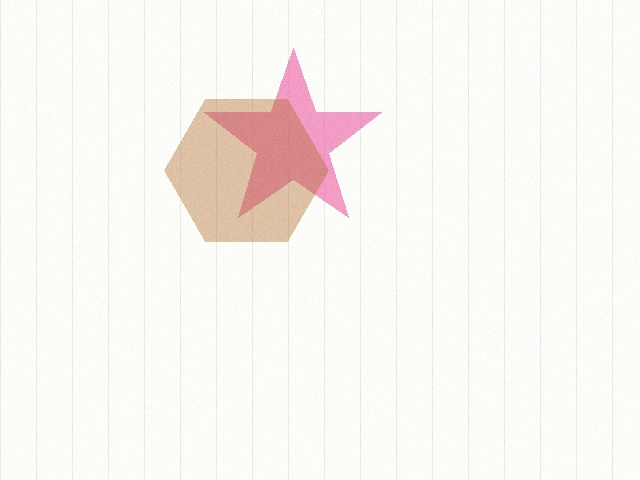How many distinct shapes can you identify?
There are 2 distinct shapes: a pink star, a brown hexagon.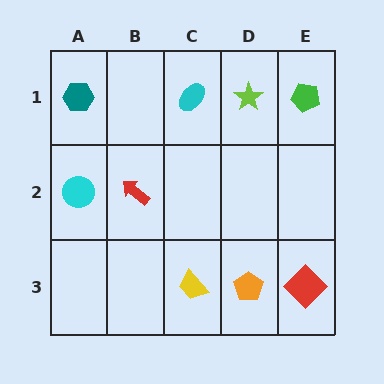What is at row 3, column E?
A red diamond.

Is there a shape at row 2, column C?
No, that cell is empty.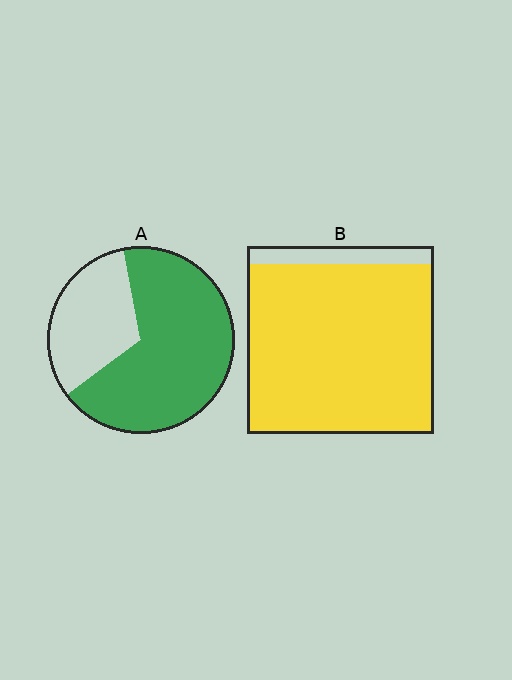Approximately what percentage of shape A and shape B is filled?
A is approximately 70% and B is approximately 90%.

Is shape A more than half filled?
Yes.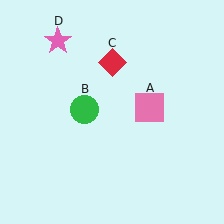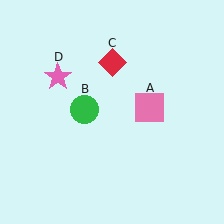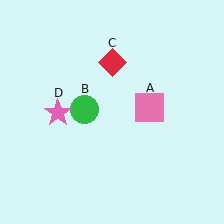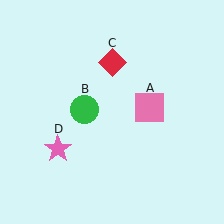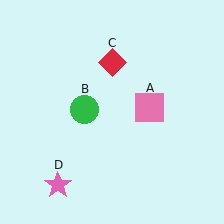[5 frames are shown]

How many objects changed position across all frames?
1 object changed position: pink star (object D).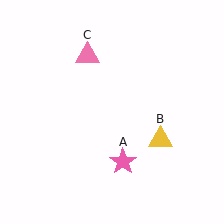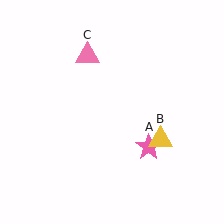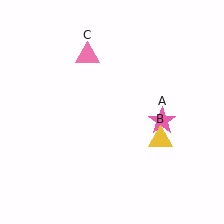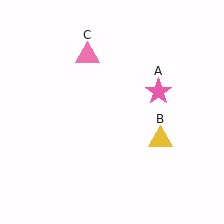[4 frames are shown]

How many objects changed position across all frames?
1 object changed position: pink star (object A).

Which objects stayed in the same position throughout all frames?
Yellow triangle (object B) and pink triangle (object C) remained stationary.